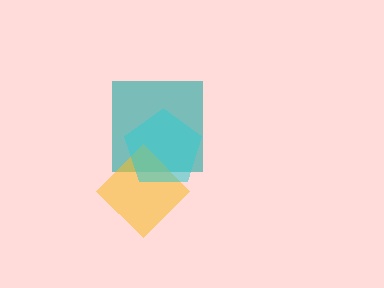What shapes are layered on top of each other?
The layered shapes are: a teal square, a yellow diamond, a cyan pentagon.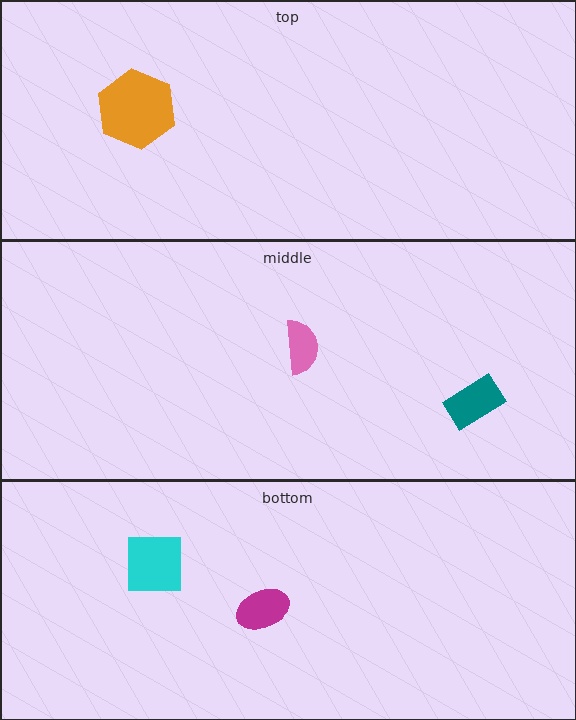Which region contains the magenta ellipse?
The bottom region.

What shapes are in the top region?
The orange hexagon.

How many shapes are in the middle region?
2.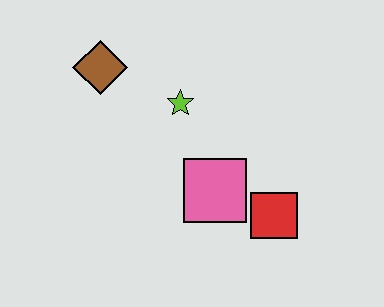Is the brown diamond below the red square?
No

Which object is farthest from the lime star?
The red square is farthest from the lime star.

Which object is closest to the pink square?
The red square is closest to the pink square.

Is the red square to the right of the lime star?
Yes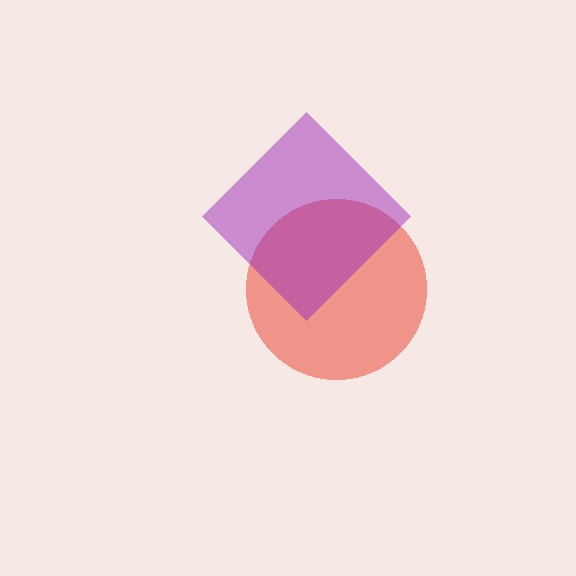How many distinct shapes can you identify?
There are 2 distinct shapes: a red circle, a purple diamond.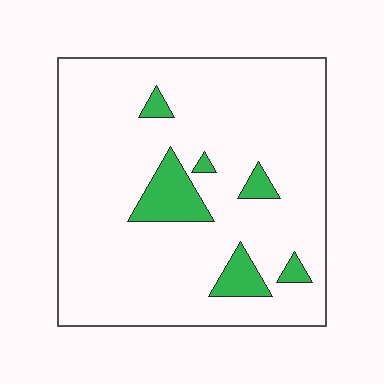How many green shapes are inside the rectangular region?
6.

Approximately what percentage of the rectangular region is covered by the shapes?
Approximately 10%.